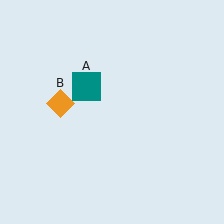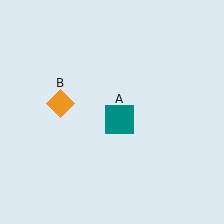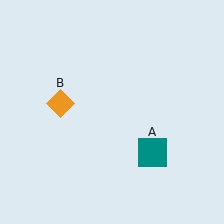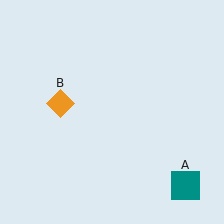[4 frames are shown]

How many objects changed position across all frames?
1 object changed position: teal square (object A).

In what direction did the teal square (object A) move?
The teal square (object A) moved down and to the right.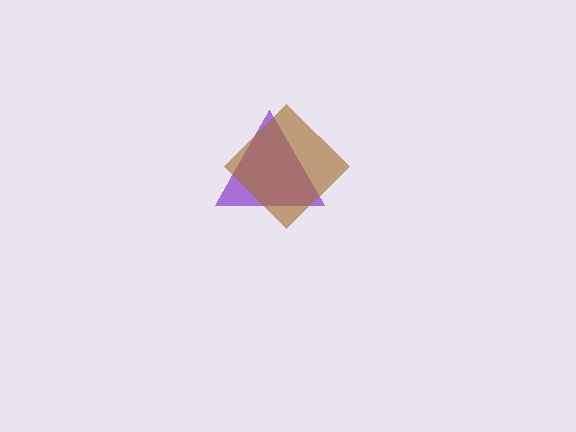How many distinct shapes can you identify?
There are 2 distinct shapes: a purple triangle, a brown diamond.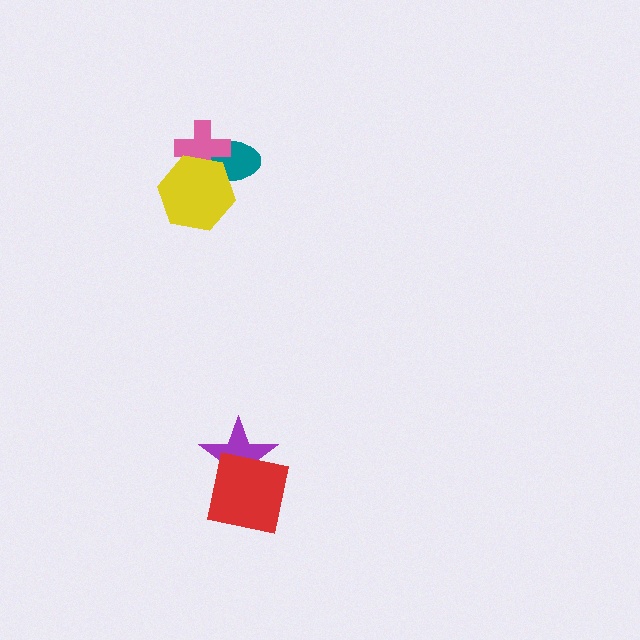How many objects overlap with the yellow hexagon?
2 objects overlap with the yellow hexagon.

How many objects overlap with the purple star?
1 object overlaps with the purple star.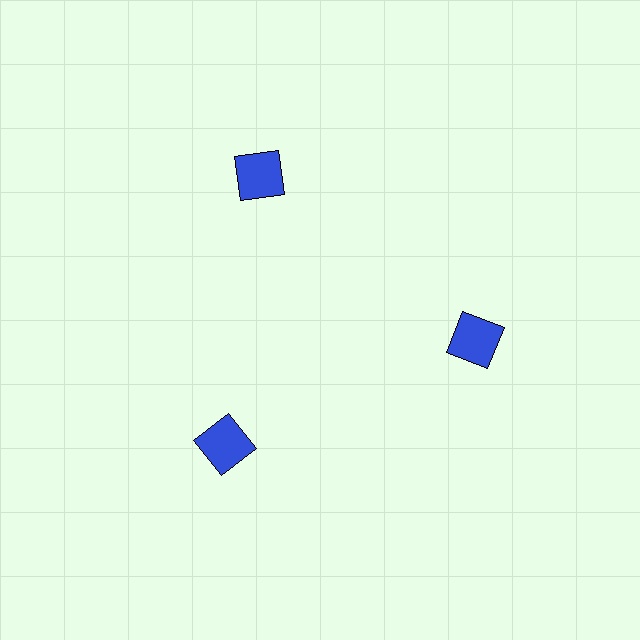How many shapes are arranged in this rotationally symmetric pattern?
There are 3 shapes, arranged in 3 groups of 1.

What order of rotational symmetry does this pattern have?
This pattern has 3-fold rotational symmetry.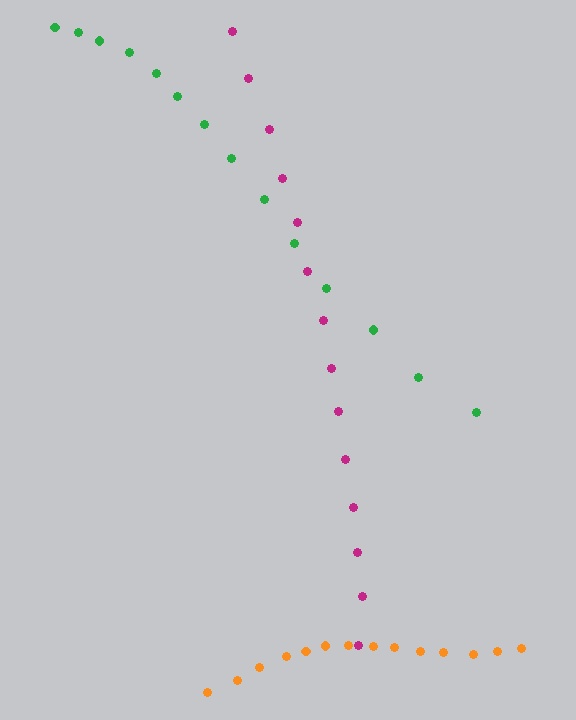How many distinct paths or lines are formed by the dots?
There are 3 distinct paths.